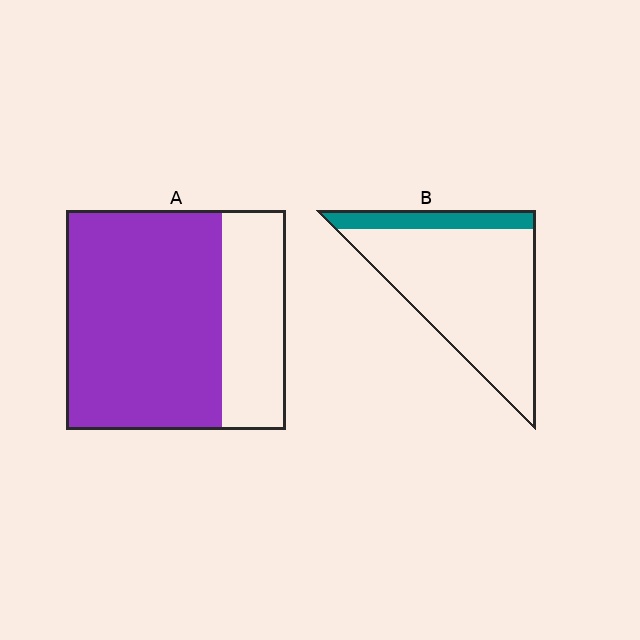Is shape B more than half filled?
No.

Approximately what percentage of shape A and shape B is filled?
A is approximately 70% and B is approximately 15%.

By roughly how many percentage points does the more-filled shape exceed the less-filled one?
By roughly 55 percentage points (A over B).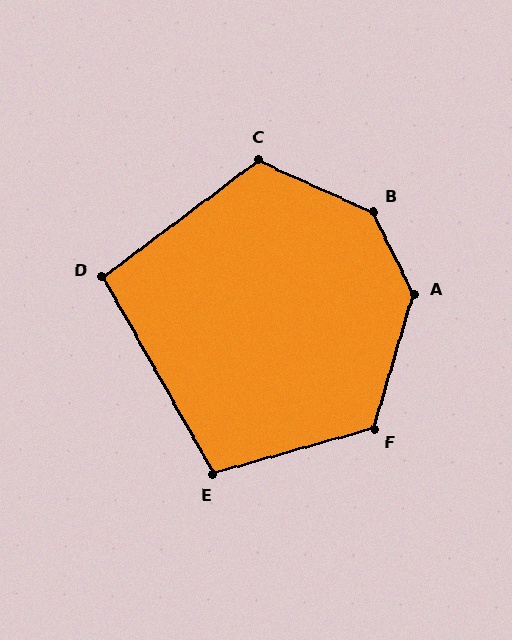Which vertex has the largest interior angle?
B, at approximately 140 degrees.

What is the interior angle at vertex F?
Approximately 123 degrees (obtuse).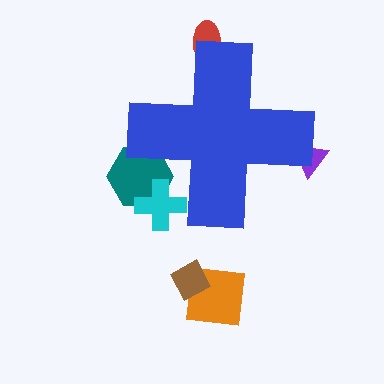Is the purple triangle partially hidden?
Yes, the purple triangle is partially hidden behind the blue cross.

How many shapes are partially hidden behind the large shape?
4 shapes are partially hidden.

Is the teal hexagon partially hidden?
Yes, the teal hexagon is partially hidden behind the blue cross.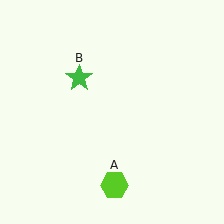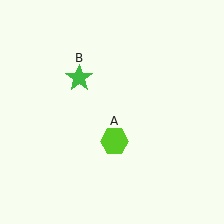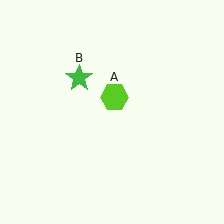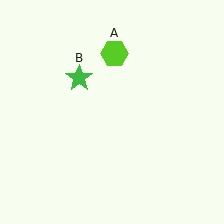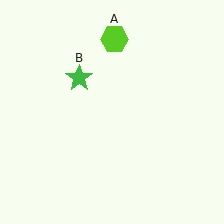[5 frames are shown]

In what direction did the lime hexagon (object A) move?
The lime hexagon (object A) moved up.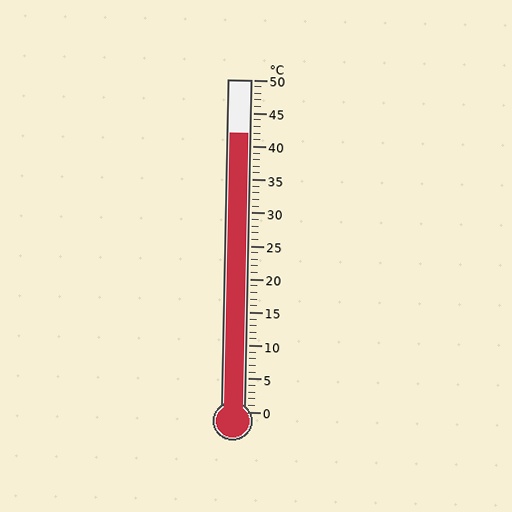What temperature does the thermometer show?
The thermometer shows approximately 42°C.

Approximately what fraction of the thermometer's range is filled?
The thermometer is filled to approximately 85% of its range.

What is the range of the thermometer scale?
The thermometer scale ranges from 0°C to 50°C.